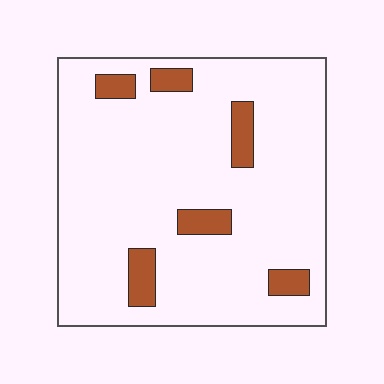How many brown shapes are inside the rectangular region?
6.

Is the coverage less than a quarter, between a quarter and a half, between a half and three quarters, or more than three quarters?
Less than a quarter.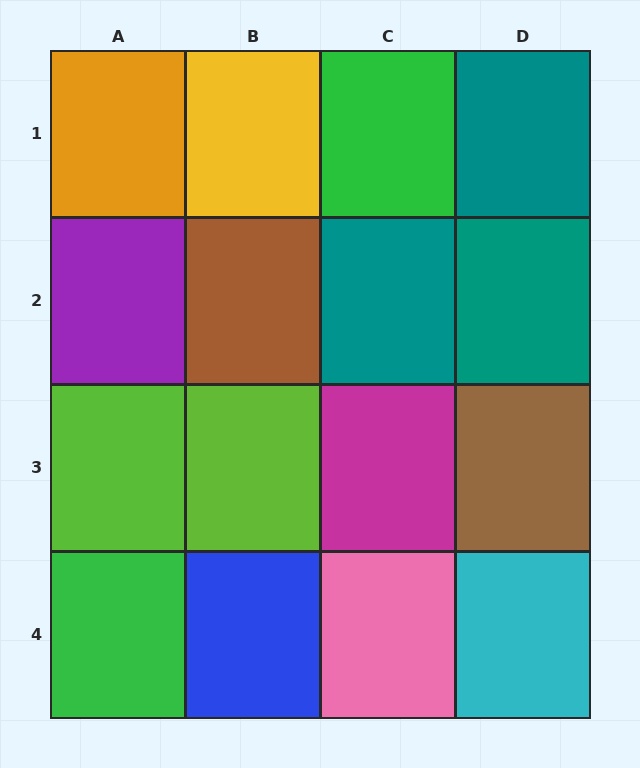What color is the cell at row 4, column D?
Cyan.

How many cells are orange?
1 cell is orange.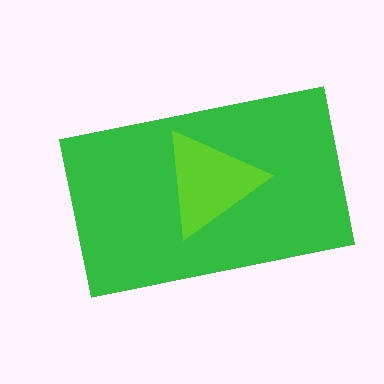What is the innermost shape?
The lime triangle.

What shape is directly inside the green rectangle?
The lime triangle.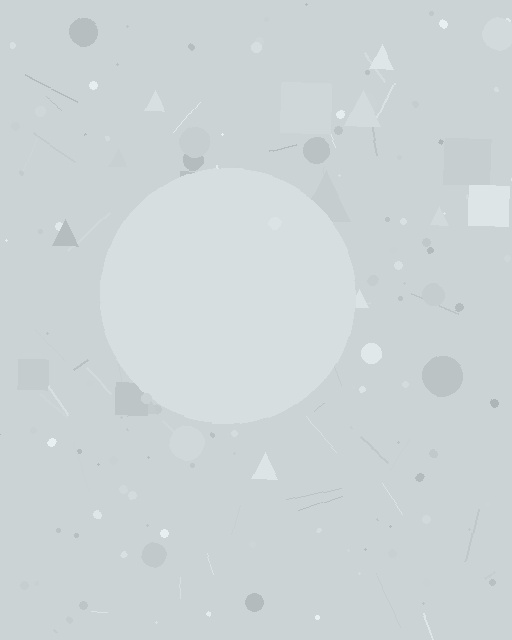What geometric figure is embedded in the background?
A circle is embedded in the background.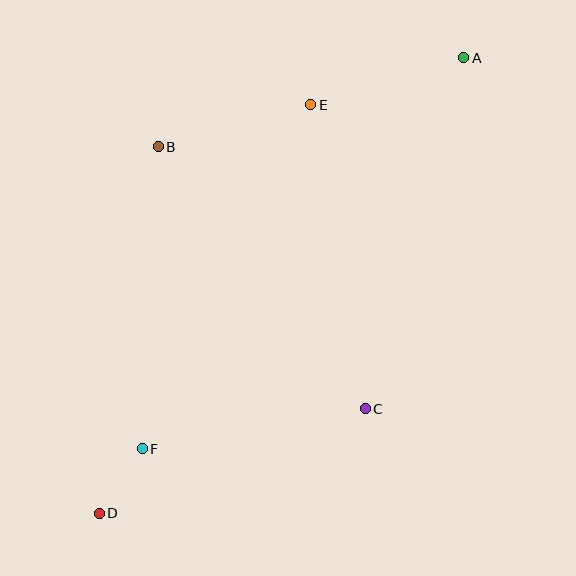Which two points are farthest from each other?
Points A and D are farthest from each other.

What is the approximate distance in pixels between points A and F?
The distance between A and F is approximately 506 pixels.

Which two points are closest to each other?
Points D and F are closest to each other.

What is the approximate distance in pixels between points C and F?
The distance between C and F is approximately 226 pixels.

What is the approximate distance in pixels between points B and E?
The distance between B and E is approximately 158 pixels.